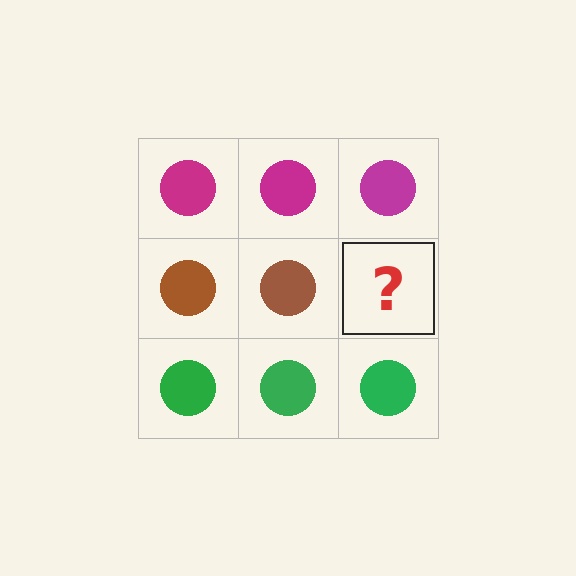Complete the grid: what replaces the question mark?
The question mark should be replaced with a brown circle.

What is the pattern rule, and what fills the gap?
The rule is that each row has a consistent color. The gap should be filled with a brown circle.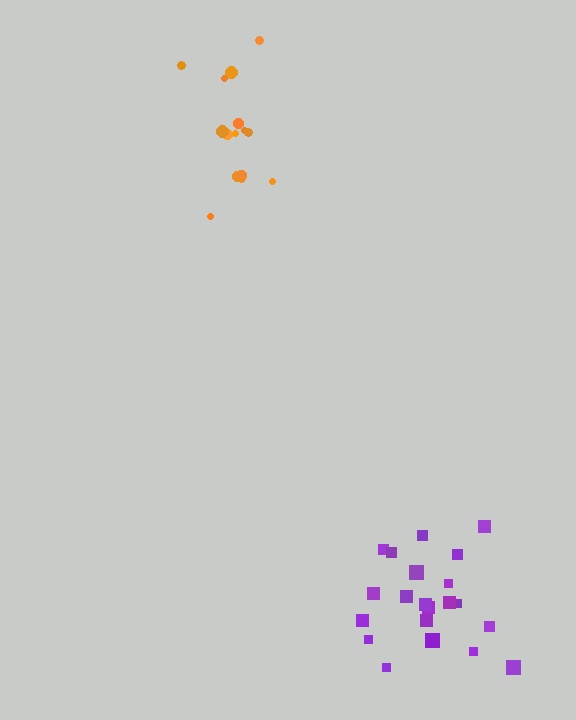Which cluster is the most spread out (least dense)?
Orange.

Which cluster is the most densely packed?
Purple.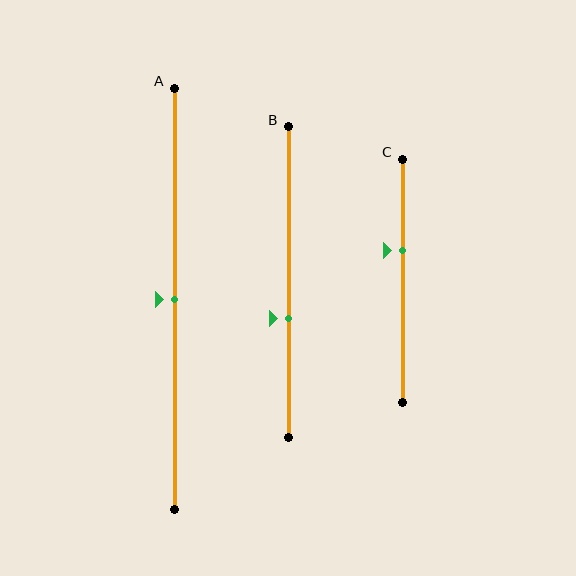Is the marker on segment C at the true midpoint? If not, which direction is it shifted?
No, the marker on segment C is shifted upward by about 12% of the segment length.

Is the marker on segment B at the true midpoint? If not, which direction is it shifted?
No, the marker on segment B is shifted downward by about 12% of the segment length.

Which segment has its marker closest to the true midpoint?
Segment A has its marker closest to the true midpoint.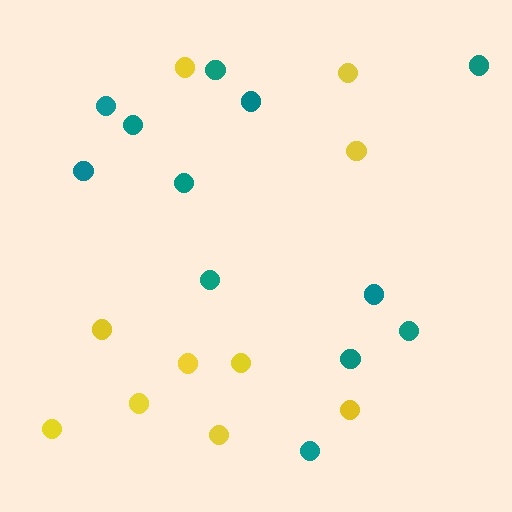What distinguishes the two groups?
There are 2 groups: one group of yellow circles (10) and one group of teal circles (12).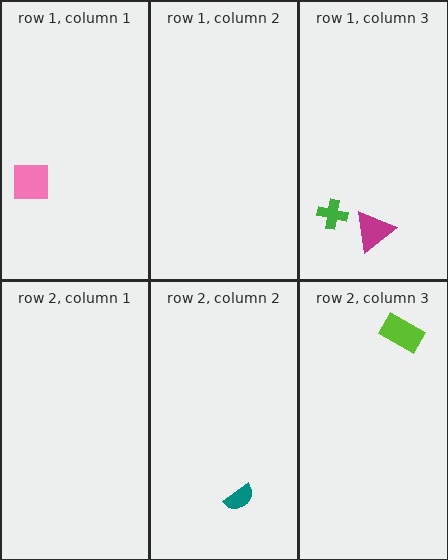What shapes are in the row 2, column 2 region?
The teal semicircle.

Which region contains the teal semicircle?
The row 2, column 2 region.